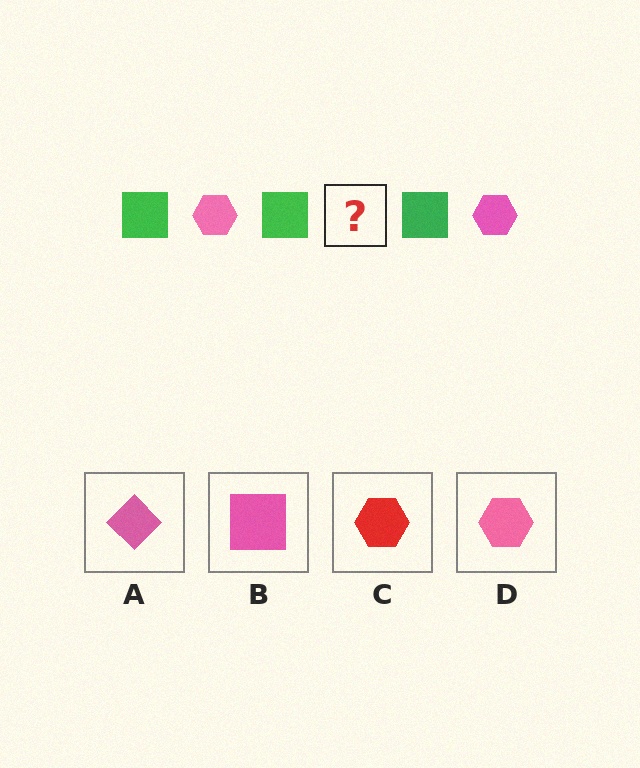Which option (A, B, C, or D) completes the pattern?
D.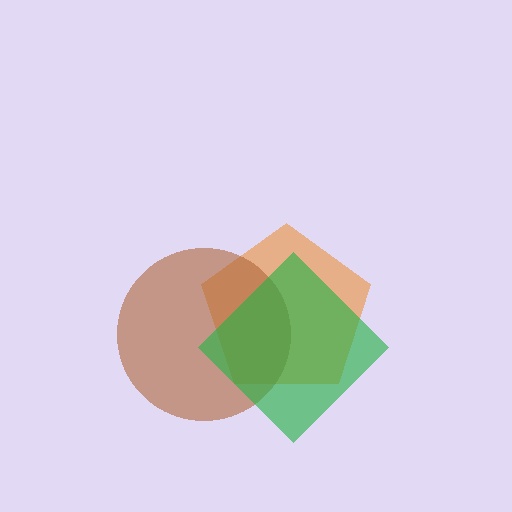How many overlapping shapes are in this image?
There are 3 overlapping shapes in the image.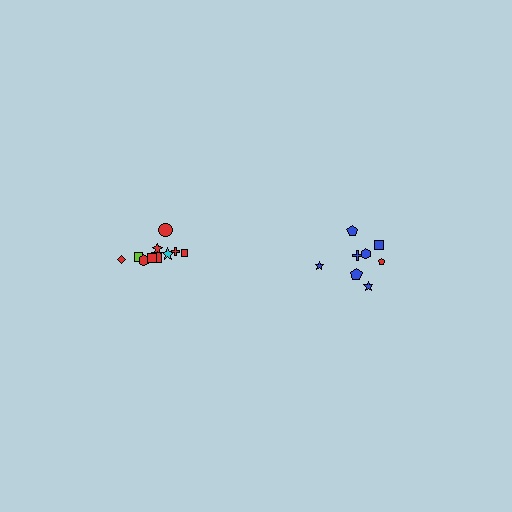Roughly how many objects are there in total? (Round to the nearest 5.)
Roughly 20 objects in total.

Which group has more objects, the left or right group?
The left group.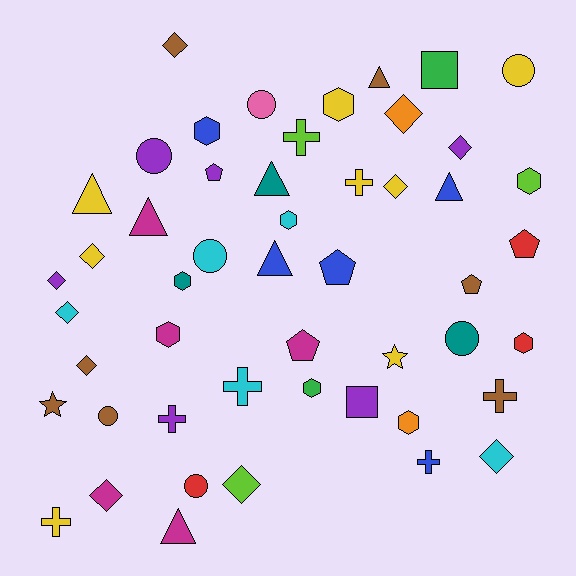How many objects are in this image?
There are 50 objects.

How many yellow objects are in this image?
There are 8 yellow objects.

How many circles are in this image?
There are 7 circles.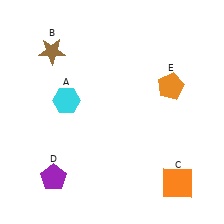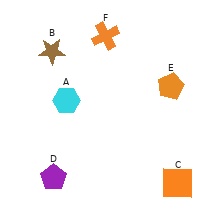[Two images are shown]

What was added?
An orange cross (F) was added in Image 2.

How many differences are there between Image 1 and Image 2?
There is 1 difference between the two images.